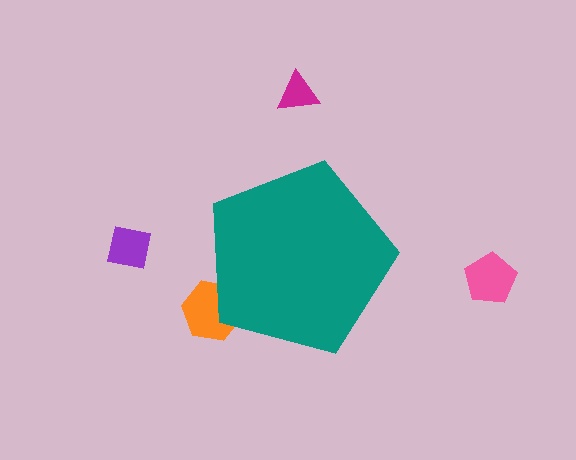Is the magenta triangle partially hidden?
No, the magenta triangle is fully visible.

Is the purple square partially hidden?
No, the purple square is fully visible.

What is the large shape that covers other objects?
A teal pentagon.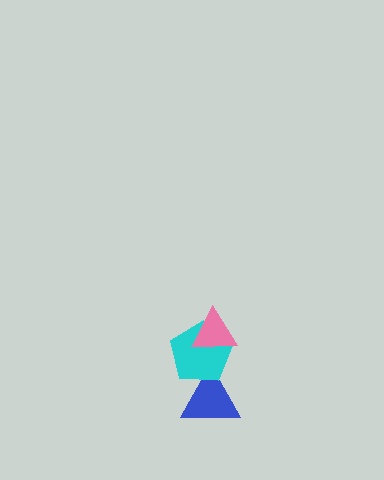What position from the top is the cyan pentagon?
The cyan pentagon is 2nd from the top.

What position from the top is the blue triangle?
The blue triangle is 3rd from the top.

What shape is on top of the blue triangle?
The cyan pentagon is on top of the blue triangle.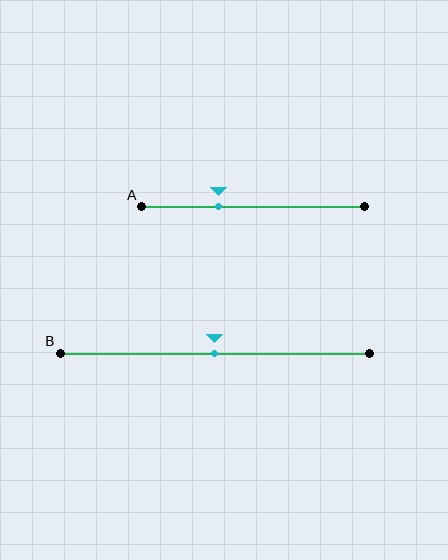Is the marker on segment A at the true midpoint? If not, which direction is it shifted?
No, the marker on segment A is shifted to the left by about 15% of the segment length.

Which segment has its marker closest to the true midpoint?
Segment B has its marker closest to the true midpoint.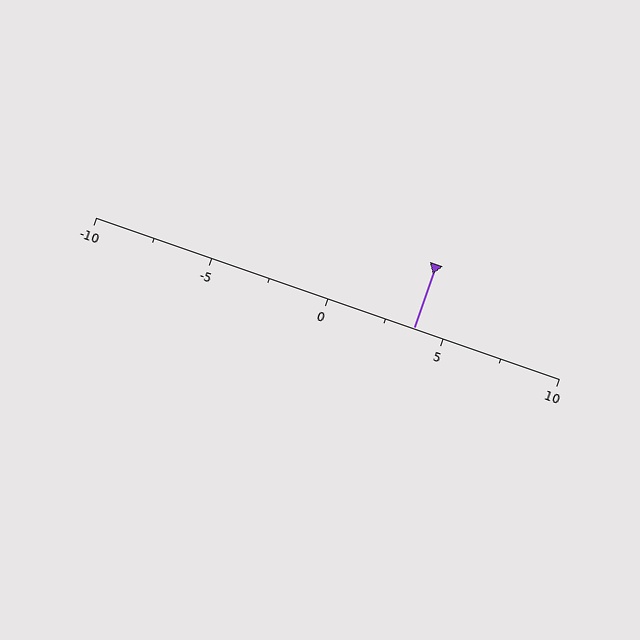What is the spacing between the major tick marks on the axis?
The major ticks are spaced 5 apart.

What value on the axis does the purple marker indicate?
The marker indicates approximately 3.8.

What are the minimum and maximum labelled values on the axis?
The axis runs from -10 to 10.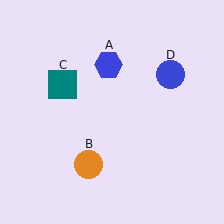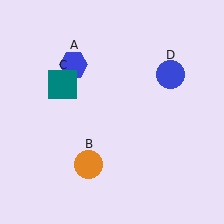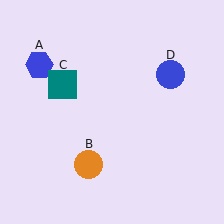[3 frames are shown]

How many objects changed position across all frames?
1 object changed position: blue hexagon (object A).